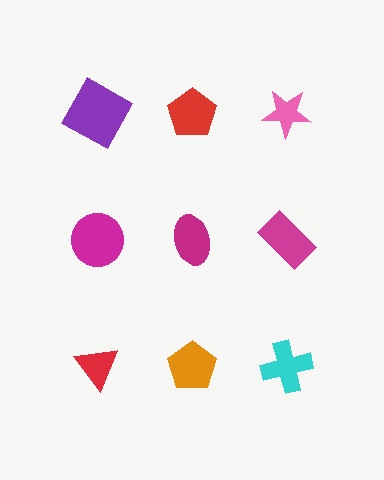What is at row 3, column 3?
A cyan cross.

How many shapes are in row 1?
3 shapes.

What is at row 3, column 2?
An orange pentagon.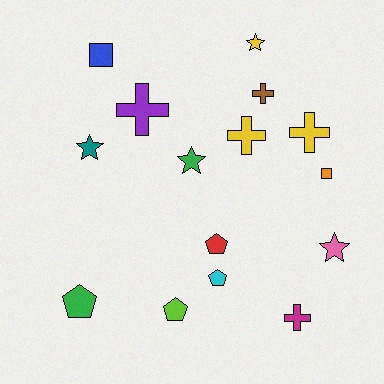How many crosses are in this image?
There are 5 crosses.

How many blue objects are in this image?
There is 1 blue object.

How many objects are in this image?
There are 15 objects.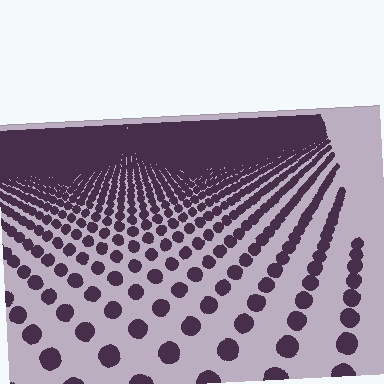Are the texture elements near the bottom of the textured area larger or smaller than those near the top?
Larger. Near the bottom, elements are closer to the viewer and appear at a bigger on-screen size.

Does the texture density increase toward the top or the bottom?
Density increases toward the top.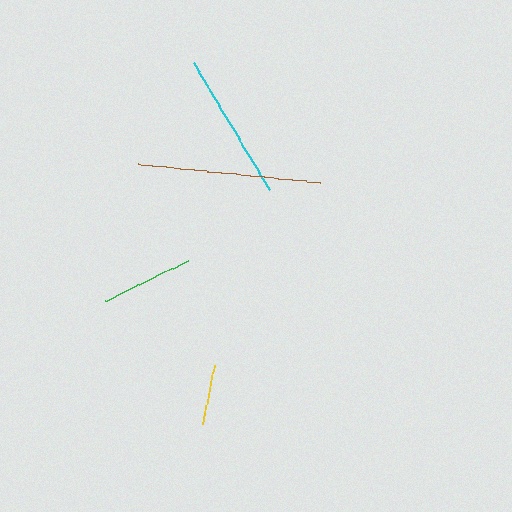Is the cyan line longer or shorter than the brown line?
The brown line is longer than the cyan line.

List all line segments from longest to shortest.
From longest to shortest: brown, cyan, green, yellow.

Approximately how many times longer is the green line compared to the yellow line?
The green line is approximately 1.5 times the length of the yellow line.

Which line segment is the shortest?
The yellow line is the shortest at approximately 61 pixels.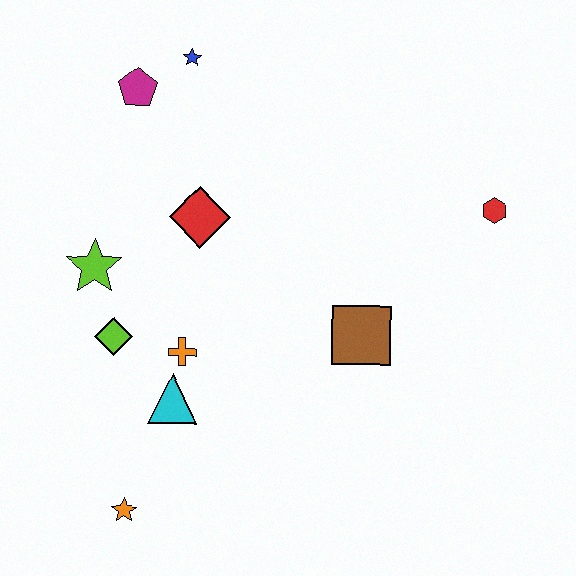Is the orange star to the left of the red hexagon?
Yes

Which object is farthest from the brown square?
The magenta pentagon is farthest from the brown square.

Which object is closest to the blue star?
The magenta pentagon is closest to the blue star.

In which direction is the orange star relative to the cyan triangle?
The orange star is below the cyan triangle.